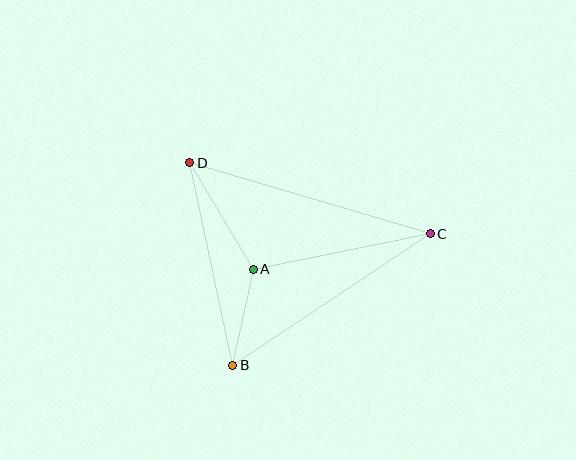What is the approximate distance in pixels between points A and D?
The distance between A and D is approximately 124 pixels.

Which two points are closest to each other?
Points A and B are closest to each other.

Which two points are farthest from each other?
Points C and D are farthest from each other.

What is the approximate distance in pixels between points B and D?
The distance between B and D is approximately 207 pixels.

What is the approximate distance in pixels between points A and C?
The distance between A and C is approximately 181 pixels.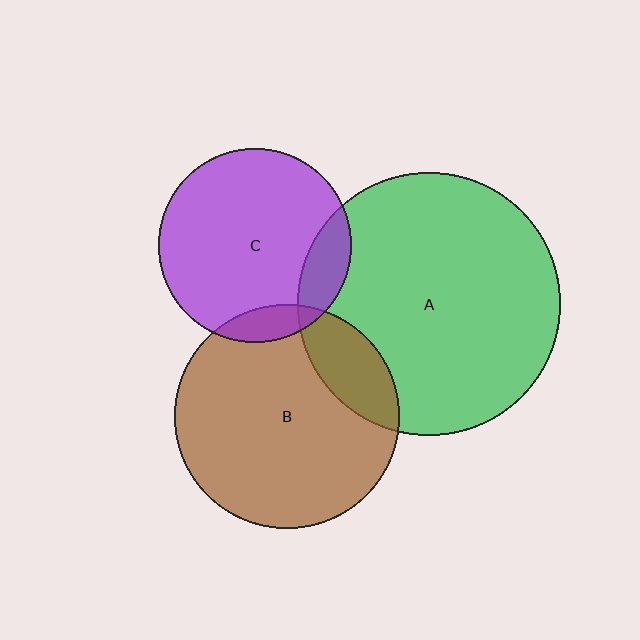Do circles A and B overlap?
Yes.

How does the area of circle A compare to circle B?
Approximately 1.4 times.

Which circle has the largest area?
Circle A (green).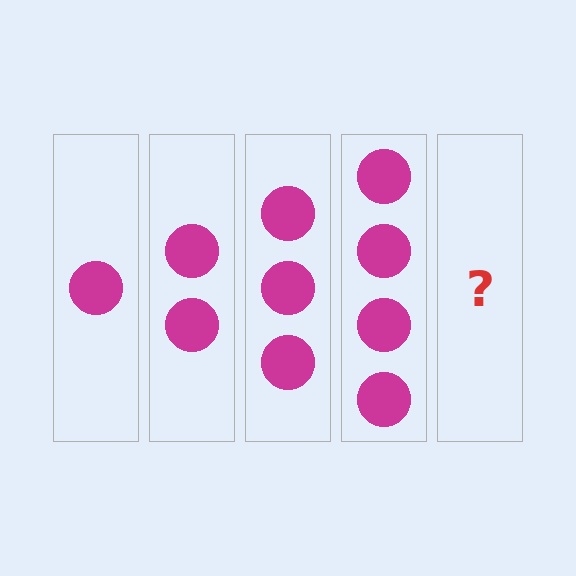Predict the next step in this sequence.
The next step is 5 circles.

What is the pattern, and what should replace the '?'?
The pattern is that each step adds one more circle. The '?' should be 5 circles.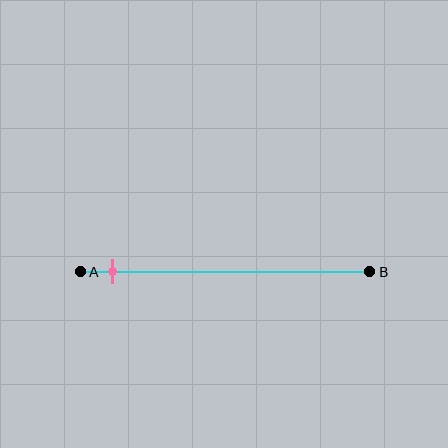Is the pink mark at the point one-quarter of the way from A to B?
No, the mark is at about 10% from A, not at the 25% one-quarter point.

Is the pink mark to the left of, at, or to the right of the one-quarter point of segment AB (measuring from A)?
The pink mark is to the left of the one-quarter point of segment AB.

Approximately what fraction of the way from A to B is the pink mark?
The pink mark is approximately 10% of the way from A to B.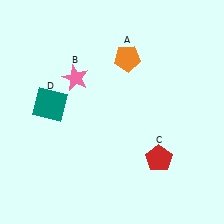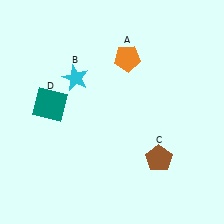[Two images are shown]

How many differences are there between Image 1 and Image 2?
There are 2 differences between the two images.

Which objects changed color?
B changed from pink to cyan. C changed from red to brown.